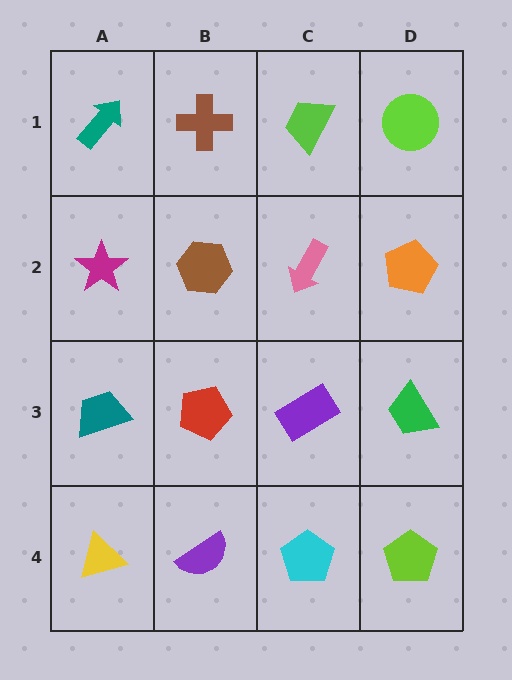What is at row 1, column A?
A teal arrow.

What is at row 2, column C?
A pink arrow.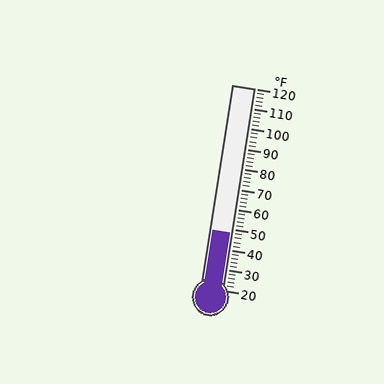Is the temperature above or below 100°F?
The temperature is below 100°F.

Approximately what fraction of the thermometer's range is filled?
The thermometer is filled to approximately 30% of its range.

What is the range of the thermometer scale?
The thermometer scale ranges from 20°F to 120°F.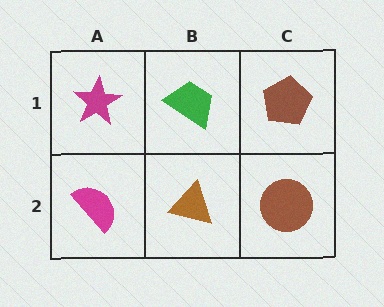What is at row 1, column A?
A magenta star.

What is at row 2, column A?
A magenta semicircle.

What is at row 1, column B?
A green trapezoid.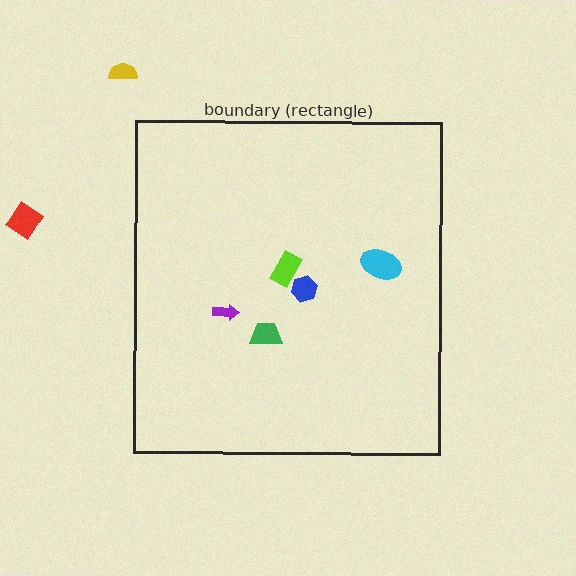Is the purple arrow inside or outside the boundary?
Inside.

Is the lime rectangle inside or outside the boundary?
Inside.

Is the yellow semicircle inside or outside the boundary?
Outside.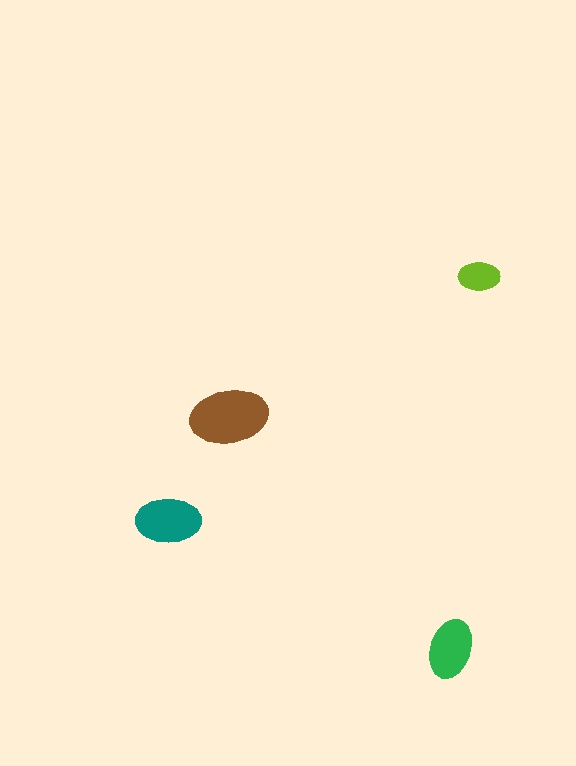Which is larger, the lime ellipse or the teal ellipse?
The teal one.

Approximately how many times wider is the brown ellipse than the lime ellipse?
About 2 times wider.